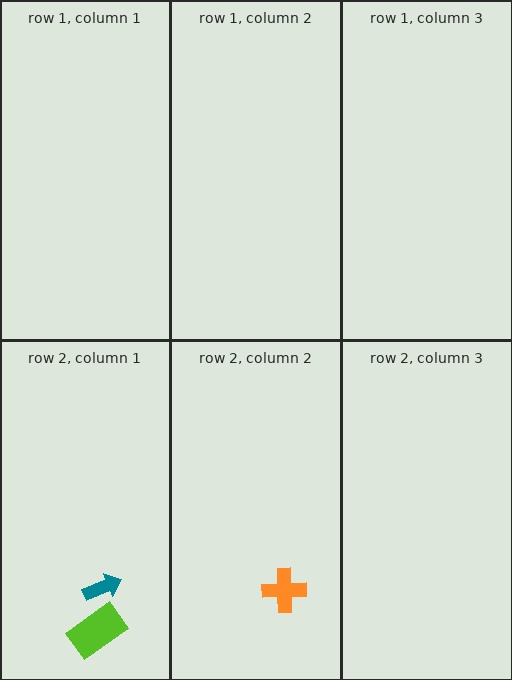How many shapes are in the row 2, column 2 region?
1.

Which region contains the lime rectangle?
The row 2, column 1 region.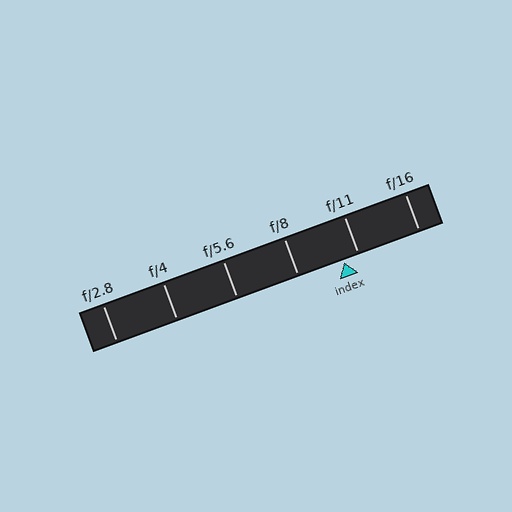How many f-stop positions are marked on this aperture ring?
There are 6 f-stop positions marked.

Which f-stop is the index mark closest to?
The index mark is closest to f/11.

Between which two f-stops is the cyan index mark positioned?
The index mark is between f/8 and f/11.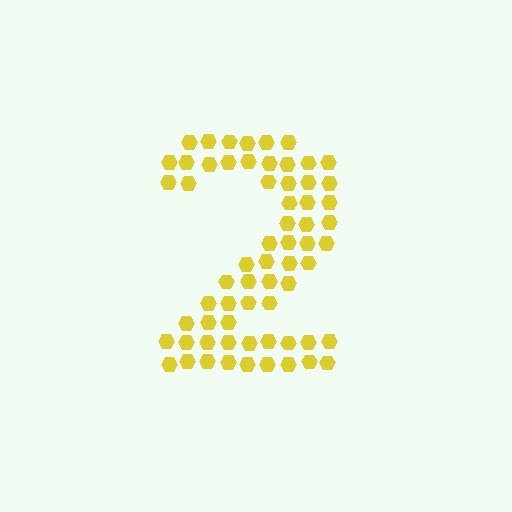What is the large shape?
The large shape is the digit 2.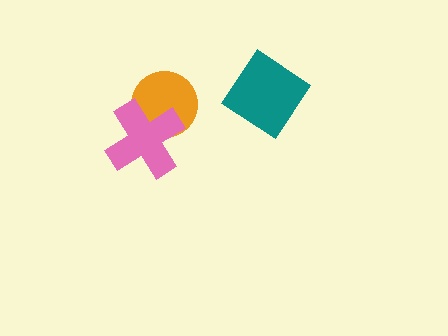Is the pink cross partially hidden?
No, no other shape covers it.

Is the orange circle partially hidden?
Yes, it is partially covered by another shape.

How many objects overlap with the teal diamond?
0 objects overlap with the teal diamond.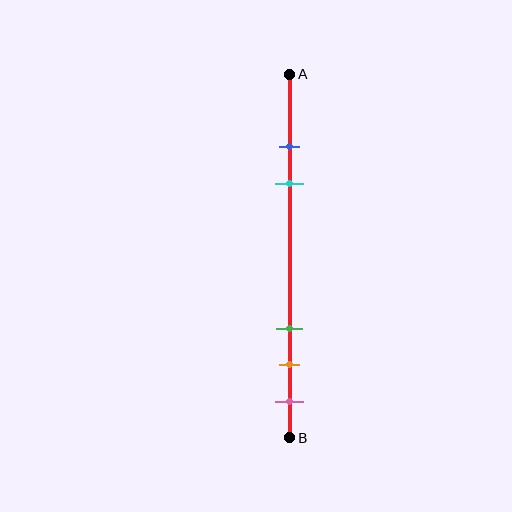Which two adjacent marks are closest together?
The blue and cyan marks are the closest adjacent pair.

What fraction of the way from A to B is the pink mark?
The pink mark is approximately 90% (0.9) of the way from A to B.